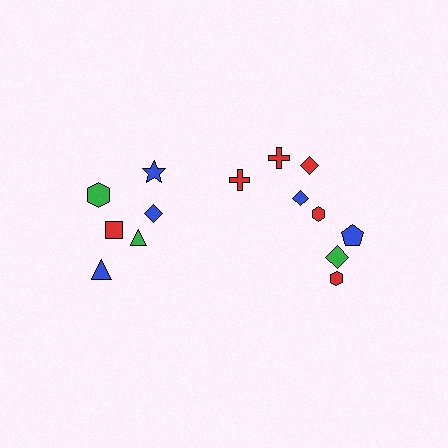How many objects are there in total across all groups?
There are 14 objects.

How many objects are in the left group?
There are 6 objects.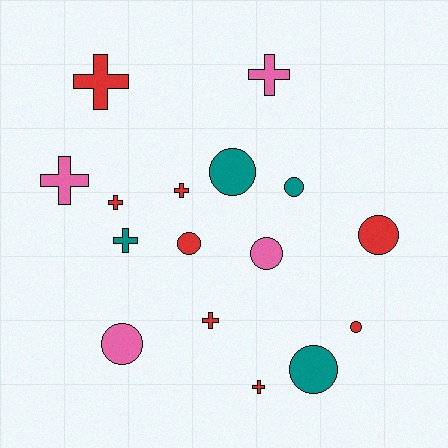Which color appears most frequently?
Red, with 8 objects.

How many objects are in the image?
There are 16 objects.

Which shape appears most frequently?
Cross, with 8 objects.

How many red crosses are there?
There are 5 red crosses.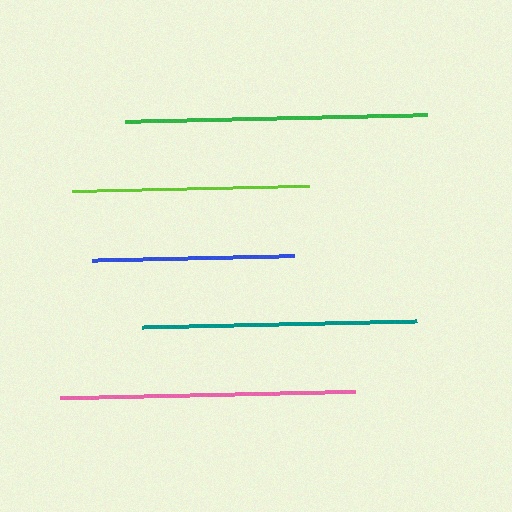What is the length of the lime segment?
The lime segment is approximately 239 pixels long.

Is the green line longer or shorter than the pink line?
The green line is longer than the pink line.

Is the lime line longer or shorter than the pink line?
The pink line is longer than the lime line.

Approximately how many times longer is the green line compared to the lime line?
The green line is approximately 1.3 times the length of the lime line.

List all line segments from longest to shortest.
From longest to shortest: green, pink, teal, lime, blue.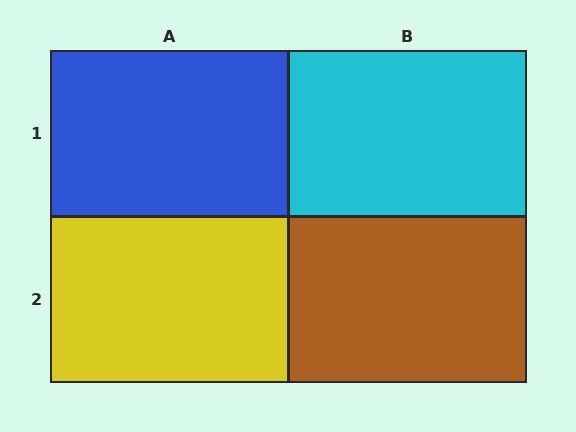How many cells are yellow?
1 cell is yellow.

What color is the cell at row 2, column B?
Brown.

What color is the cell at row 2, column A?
Yellow.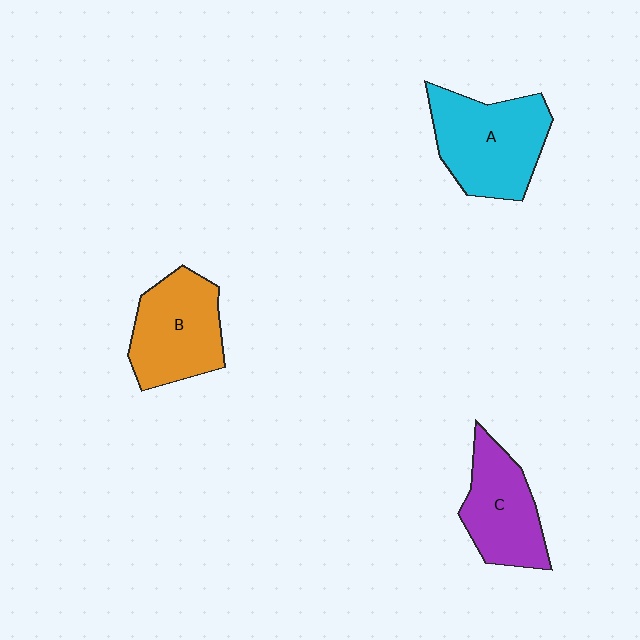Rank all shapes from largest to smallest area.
From largest to smallest: A (cyan), B (orange), C (purple).